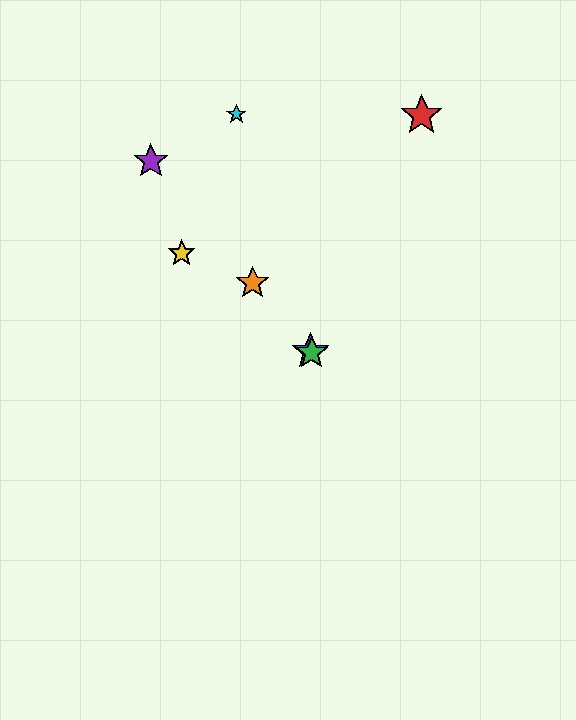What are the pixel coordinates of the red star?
The red star is at (422, 115).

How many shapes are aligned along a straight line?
4 shapes (the blue star, the green star, the purple star, the orange star) are aligned along a straight line.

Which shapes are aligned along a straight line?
The blue star, the green star, the purple star, the orange star are aligned along a straight line.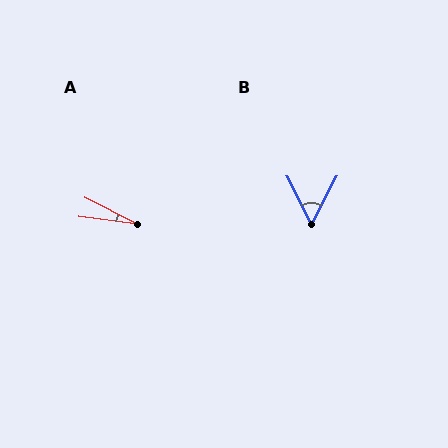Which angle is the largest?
B, at approximately 55 degrees.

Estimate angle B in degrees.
Approximately 55 degrees.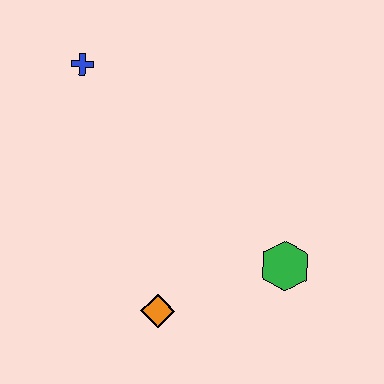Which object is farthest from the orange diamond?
The blue cross is farthest from the orange diamond.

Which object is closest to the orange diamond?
The green hexagon is closest to the orange diamond.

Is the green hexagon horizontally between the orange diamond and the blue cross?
No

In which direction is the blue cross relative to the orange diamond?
The blue cross is above the orange diamond.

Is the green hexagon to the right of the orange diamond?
Yes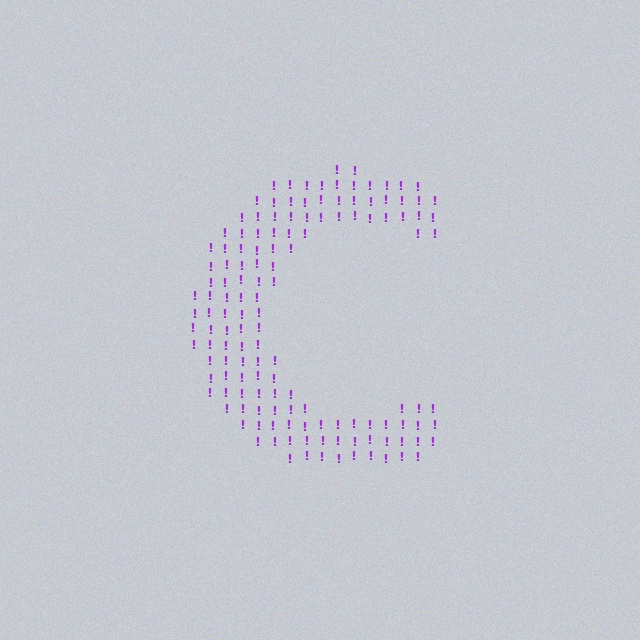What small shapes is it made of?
It is made of small exclamation marks.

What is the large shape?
The large shape is the letter C.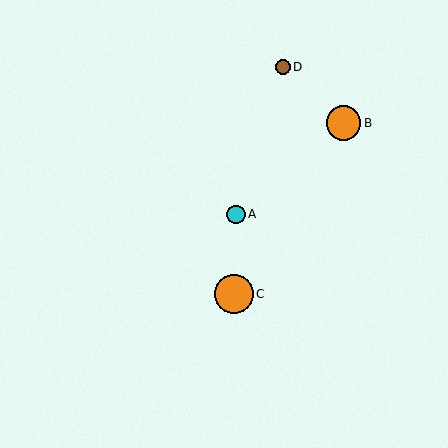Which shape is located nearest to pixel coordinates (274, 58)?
The brown circle (labeled D) at (283, 67) is nearest to that location.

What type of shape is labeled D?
Shape D is a brown circle.